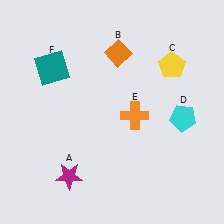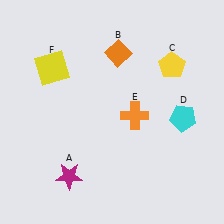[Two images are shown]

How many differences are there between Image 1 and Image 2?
There is 1 difference between the two images.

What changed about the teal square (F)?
In Image 1, F is teal. In Image 2, it changed to yellow.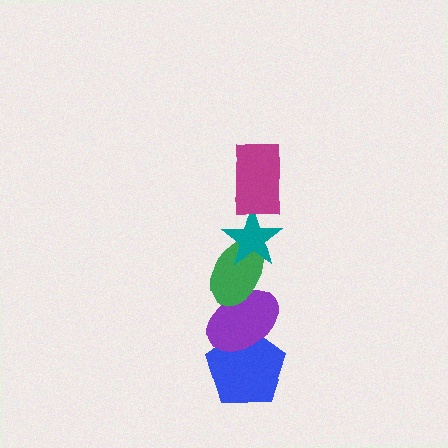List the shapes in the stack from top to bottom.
From top to bottom: the magenta rectangle, the teal star, the green ellipse, the purple ellipse, the blue pentagon.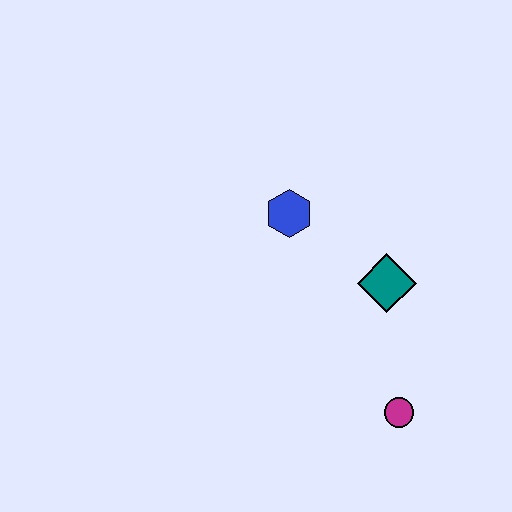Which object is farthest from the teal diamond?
The magenta circle is farthest from the teal diamond.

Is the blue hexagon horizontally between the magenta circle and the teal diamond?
No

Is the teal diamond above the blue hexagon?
No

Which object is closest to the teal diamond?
The blue hexagon is closest to the teal diamond.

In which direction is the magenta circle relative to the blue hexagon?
The magenta circle is below the blue hexagon.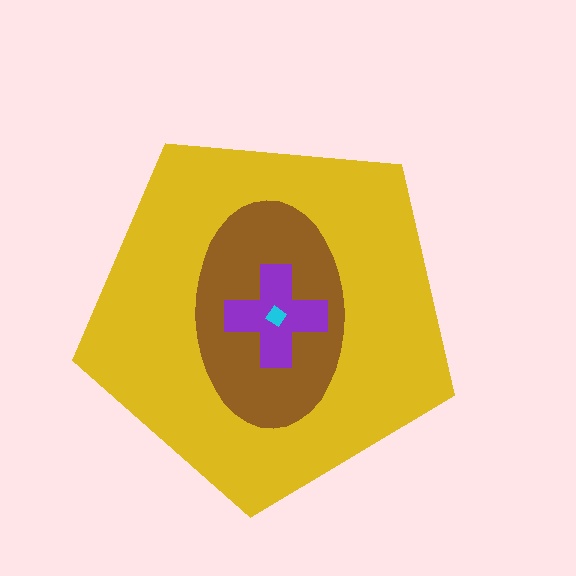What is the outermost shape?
The yellow pentagon.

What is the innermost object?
The cyan diamond.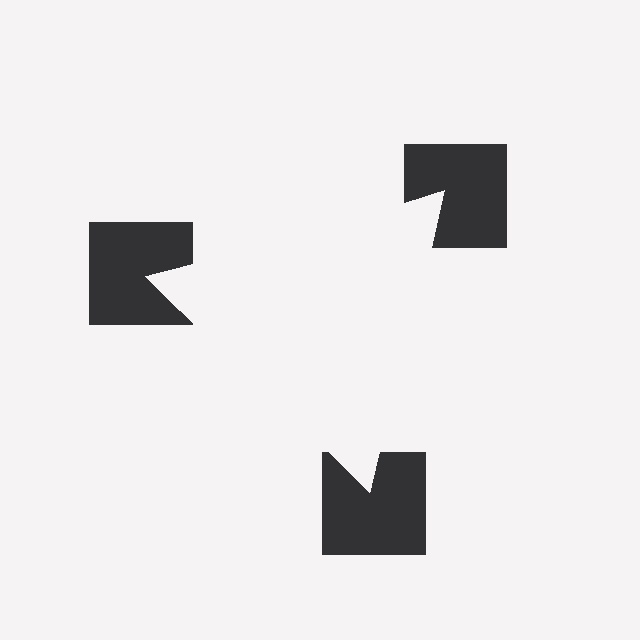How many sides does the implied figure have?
3 sides.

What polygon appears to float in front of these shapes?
An illusory triangle — its edges are inferred from the aligned wedge cuts in the notched squares, not physically drawn.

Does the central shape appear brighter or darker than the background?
It typically appears slightly brighter than the background, even though no actual brightness change is drawn.